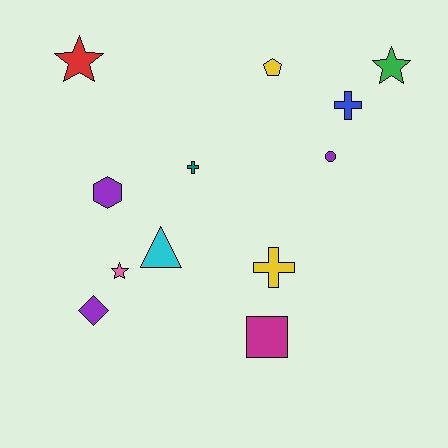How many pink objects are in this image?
There is 1 pink object.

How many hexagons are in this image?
There is 1 hexagon.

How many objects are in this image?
There are 12 objects.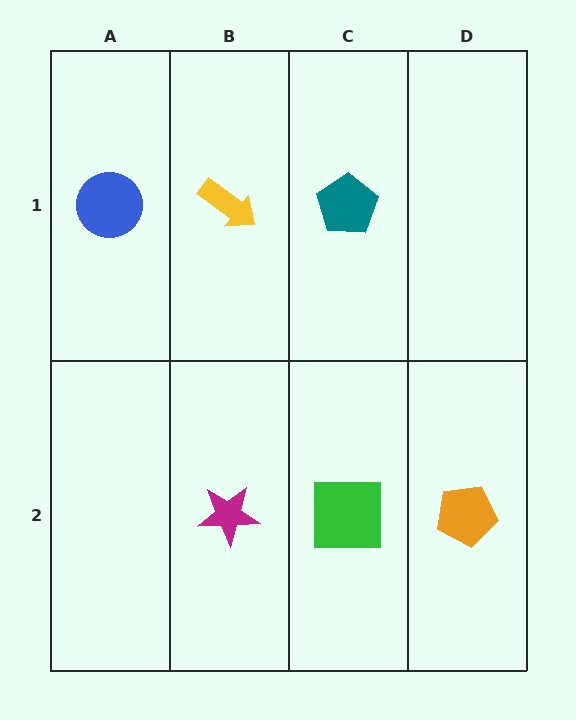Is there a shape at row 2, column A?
No, that cell is empty.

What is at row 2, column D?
An orange pentagon.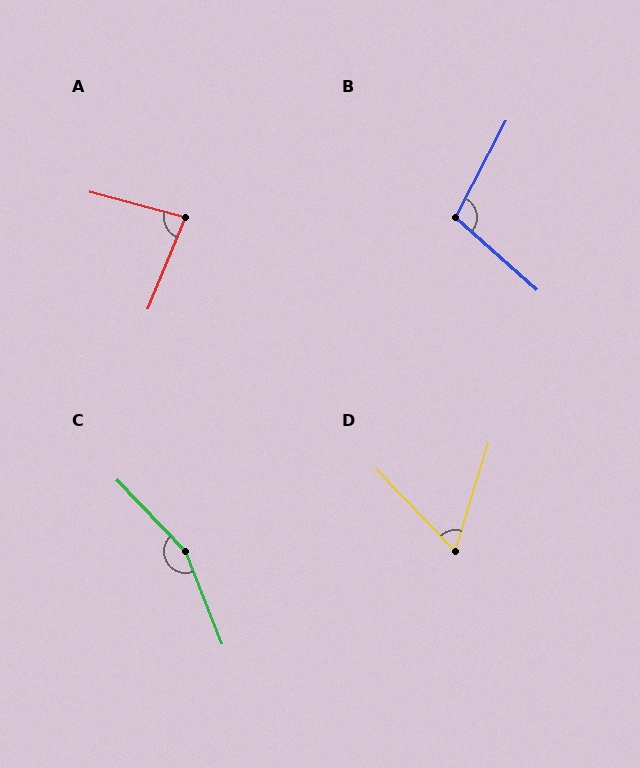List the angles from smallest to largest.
D (61°), A (83°), B (104°), C (158°).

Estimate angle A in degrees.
Approximately 83 degrees.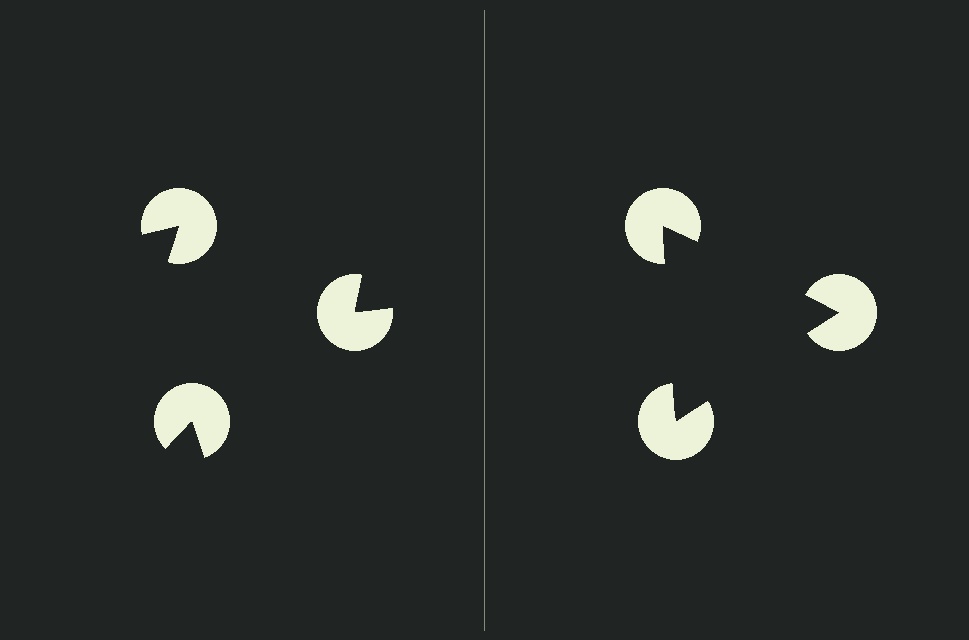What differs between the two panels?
The pac-man discs are positioned identically on both sides; only the wedge orientations differ. On the right they align to a triangle; on the left they are misaligned.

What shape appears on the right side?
An illusory triangle.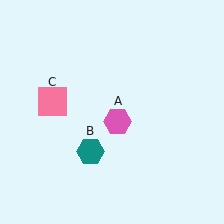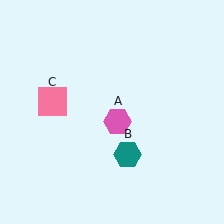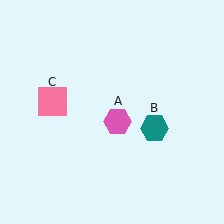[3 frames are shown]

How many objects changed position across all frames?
1 object changed position: teal hexagon (object B).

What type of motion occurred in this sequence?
The teal hexagon (object B) rotated counterclockwise around the center of the scene.